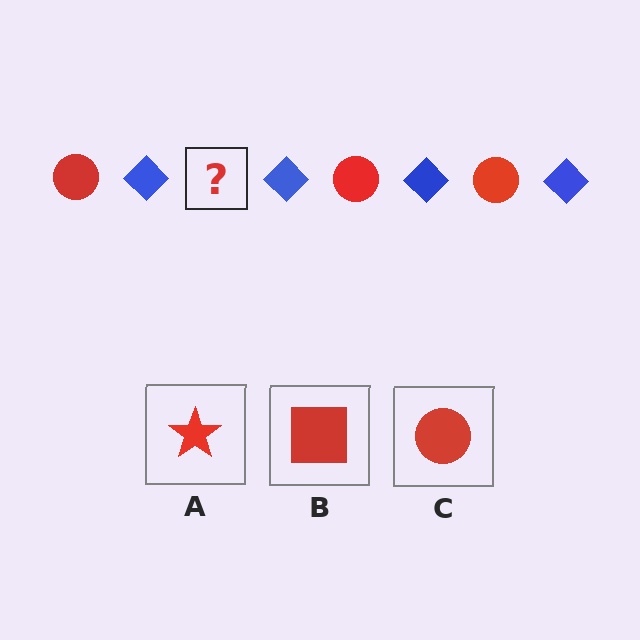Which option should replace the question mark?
Option C.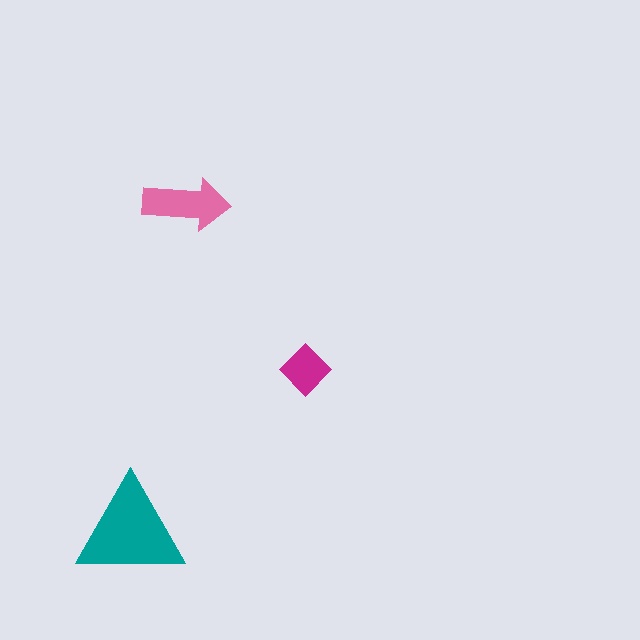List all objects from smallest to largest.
The magenta diamond, the pink arrow, the teal triangle.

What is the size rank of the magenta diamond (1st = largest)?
3rd.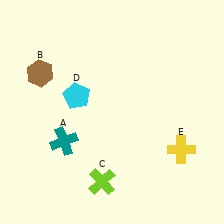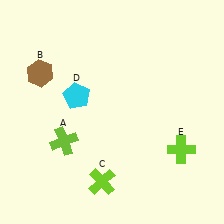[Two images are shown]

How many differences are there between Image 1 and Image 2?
There are 2 differences between the two images.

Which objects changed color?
A changed from teal to lime. E changed from yellow to lime.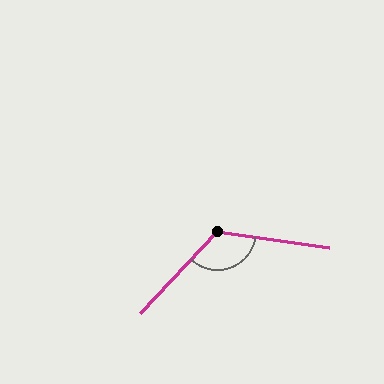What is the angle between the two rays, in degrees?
Approximately 125 degrees.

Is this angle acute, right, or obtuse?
It is obtuse.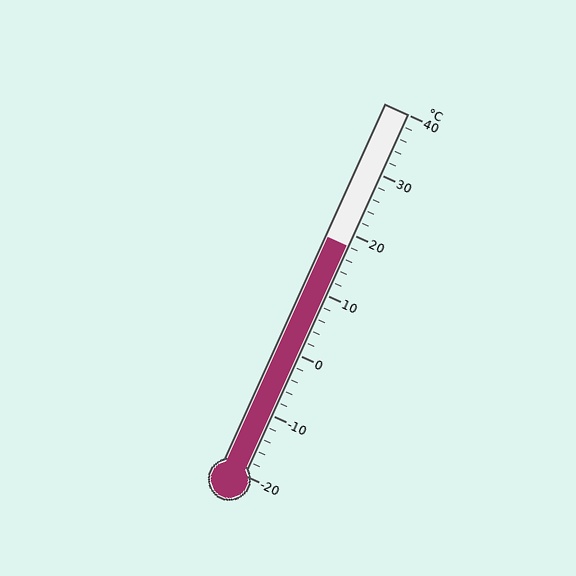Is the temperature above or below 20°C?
The temperature is below 20°C.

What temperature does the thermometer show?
The thermometer shows approximately 18°C.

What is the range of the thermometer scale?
The thermometer scale ranges from -20°C to 40°C.